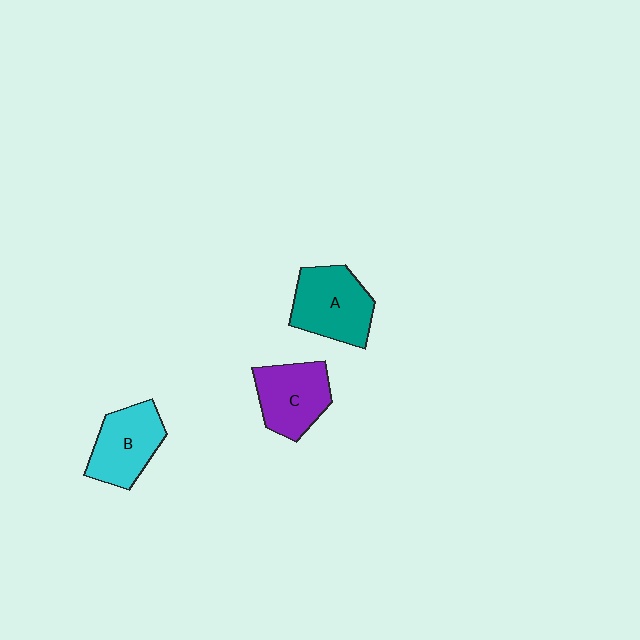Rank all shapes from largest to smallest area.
From largest to smallest: A (teal), C (purple), B (cyan).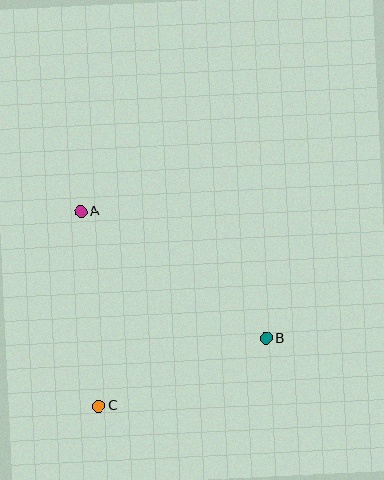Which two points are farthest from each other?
Points A and B are farthest from each other.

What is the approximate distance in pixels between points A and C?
The distance between A and C is approximately 196 pixels.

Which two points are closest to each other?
Points B and C are closest to each other.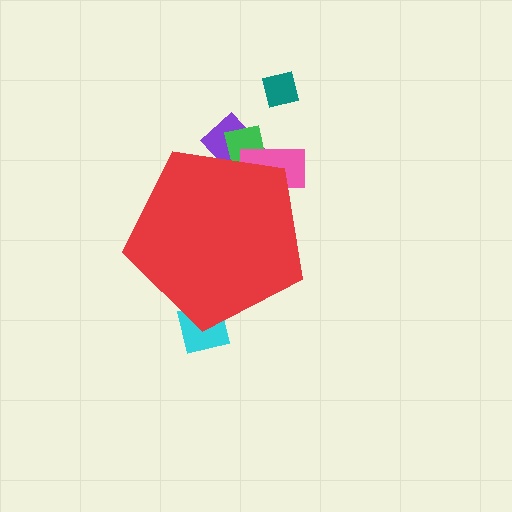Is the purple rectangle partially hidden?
Yes, the purple rectangle is partially hidden behind the red pentagon.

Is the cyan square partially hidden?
Yes, the cyan square is partially hidden behind the red pentagon.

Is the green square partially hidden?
Yes, the green square is partially hidden behind the red pentagon.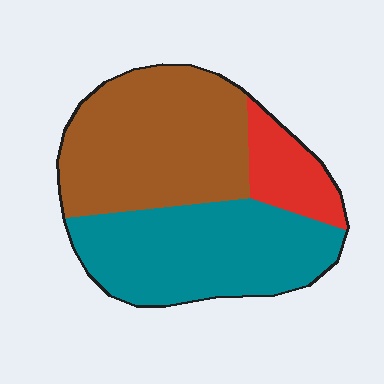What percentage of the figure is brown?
Brown covers roughly 45% of the figure.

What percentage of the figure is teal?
Teal takes up about two fifths (2/5) of the figure.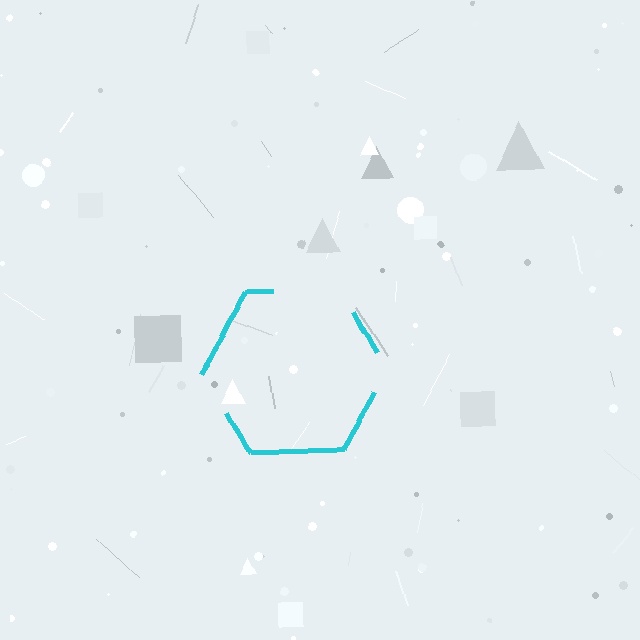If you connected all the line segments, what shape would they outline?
They would outline a hexagon.